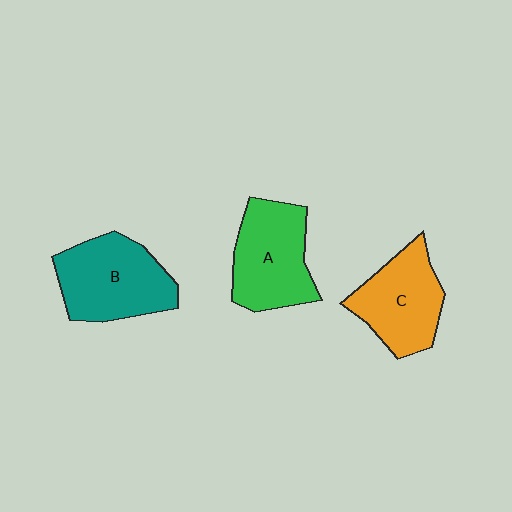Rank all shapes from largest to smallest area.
From largest to smallest: B (teal), A (green), C (orange).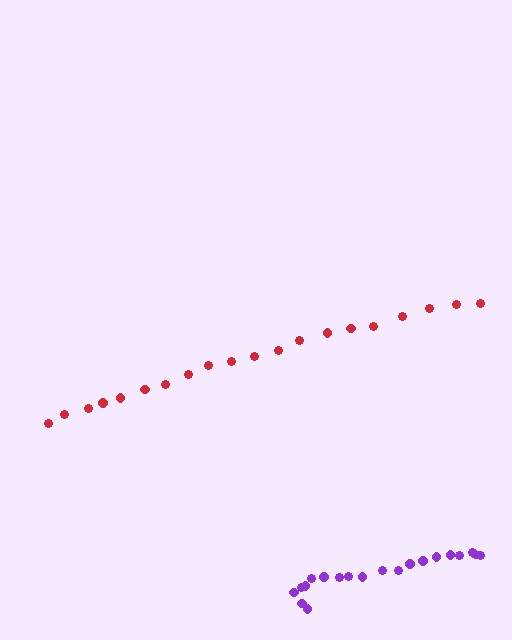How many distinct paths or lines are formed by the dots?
There are 2 distinct paths.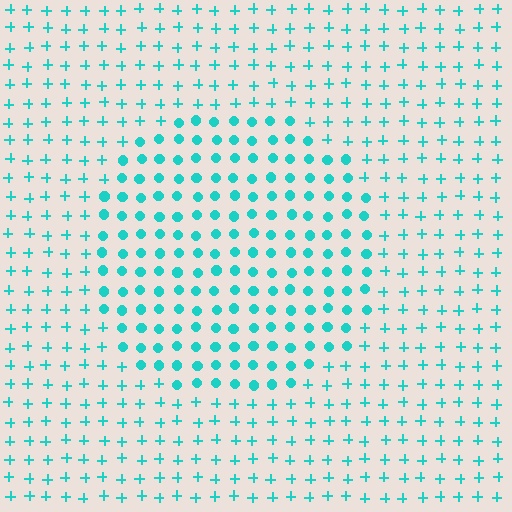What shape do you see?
I see a circle.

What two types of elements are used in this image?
The image uses circles inside the circle region and plus signs outside it.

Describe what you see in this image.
The image is filled with small cyan elements arranged in a uniform grid. A circle-shaped region contains circles, while the surrounding area contains plus signs. The boundary is defined purely by the change in element shape.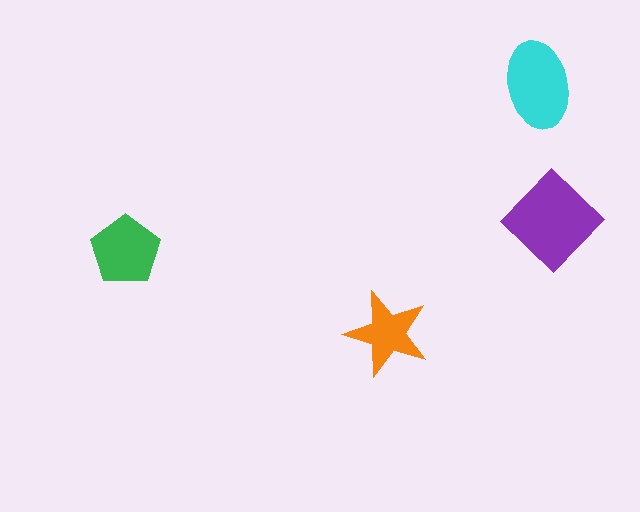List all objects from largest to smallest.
The purple diamond, the cyan ellipse, the green pentagon, the orange star.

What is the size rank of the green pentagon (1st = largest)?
3rd.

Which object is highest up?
The cyan ellipse is topmost.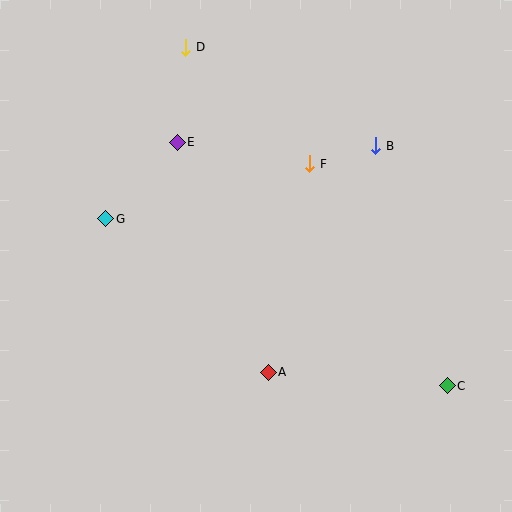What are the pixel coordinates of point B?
Point B is at (376, 146).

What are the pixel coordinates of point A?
Point A is at (268, 372).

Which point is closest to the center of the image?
Point F at (310, 164) is closest to the center.